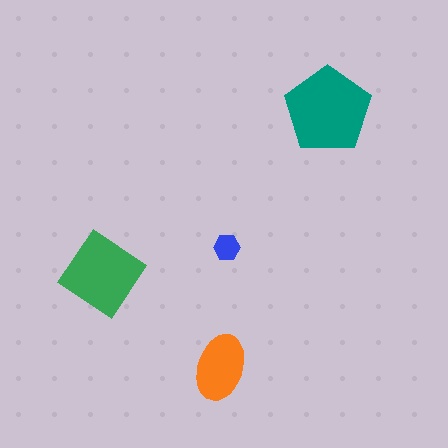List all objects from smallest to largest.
The blue hexagon, the orange ellipse, the green diamond, the teal pentagon.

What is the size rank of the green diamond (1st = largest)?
2nd.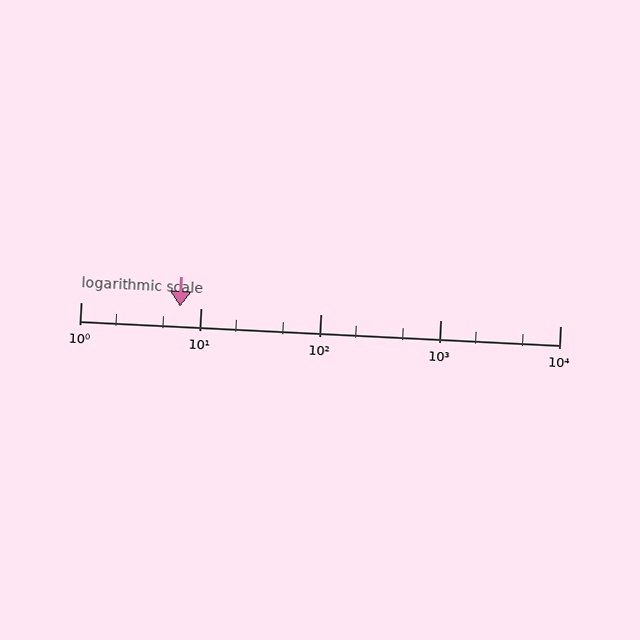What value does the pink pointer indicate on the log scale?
The pointer indicates approximately 6.7.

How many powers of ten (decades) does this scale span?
The scale spans 4 decades, from 1 to 10000.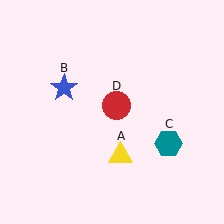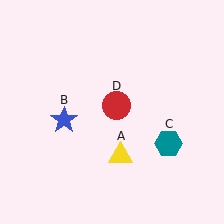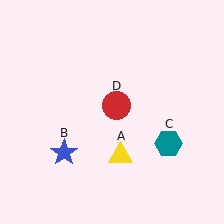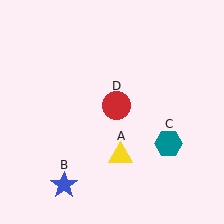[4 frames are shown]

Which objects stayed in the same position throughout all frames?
Yellow triangle (object A) and teal hexagon (object C) and red circle (object D) remained stationary.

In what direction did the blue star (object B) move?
The blue star (object B) moved down.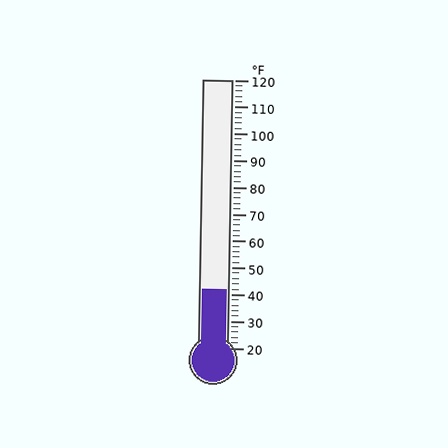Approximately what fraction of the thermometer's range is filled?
The thermometer is filled to approximately 20% of its range.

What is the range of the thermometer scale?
The thermometer scale ranges from 20°F to 120°F.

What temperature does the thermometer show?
The thermometer shows approximately 42°F.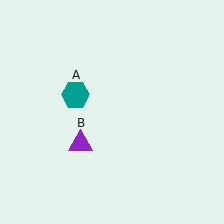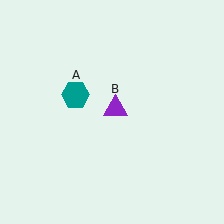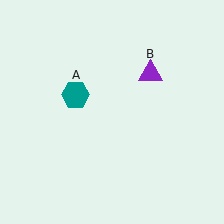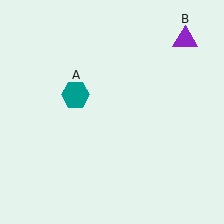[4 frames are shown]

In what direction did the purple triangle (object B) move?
The purple triangle (object B) moved up and to the right.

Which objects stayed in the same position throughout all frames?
Teal hexagon (object A) remained stationary.